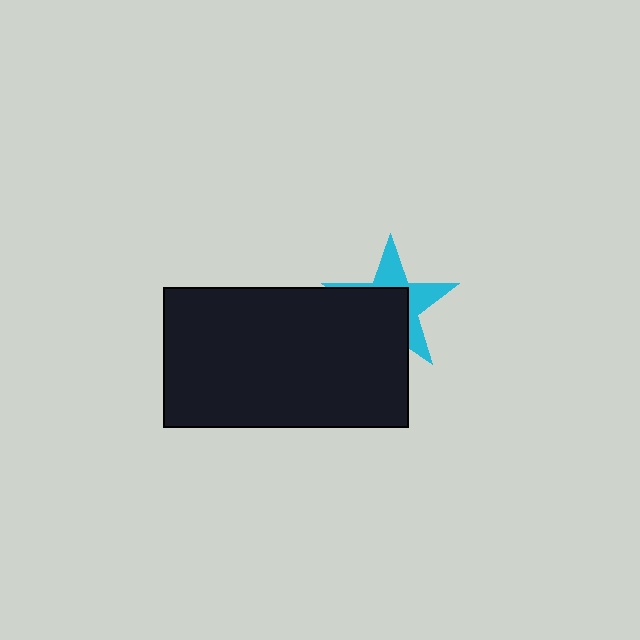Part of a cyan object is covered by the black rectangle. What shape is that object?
It is a star.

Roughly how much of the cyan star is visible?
A small part of it is visible (roughly 45%).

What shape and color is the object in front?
The object in front is a black rectangle.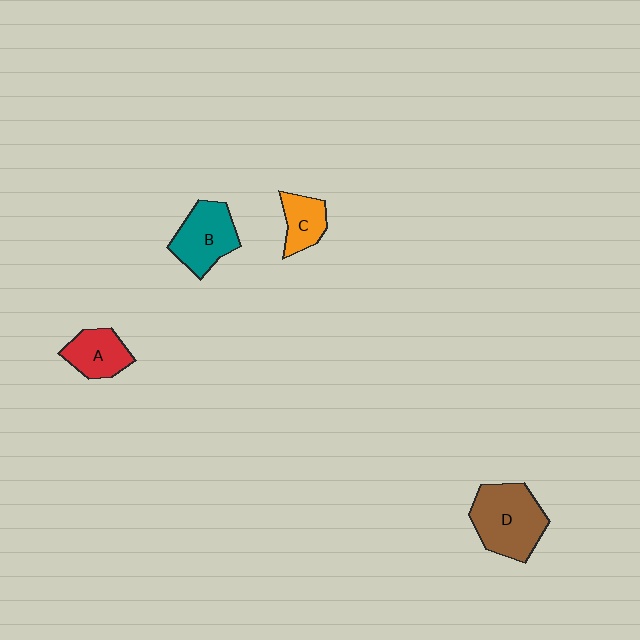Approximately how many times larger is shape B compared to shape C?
Approximately 1.5 times.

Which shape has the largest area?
Shape D (brown).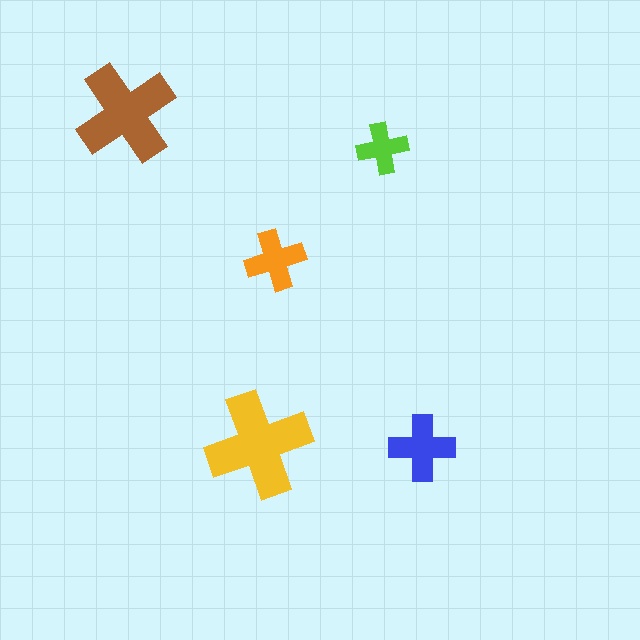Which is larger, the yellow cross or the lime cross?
The yellow one.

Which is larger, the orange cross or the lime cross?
The orange one.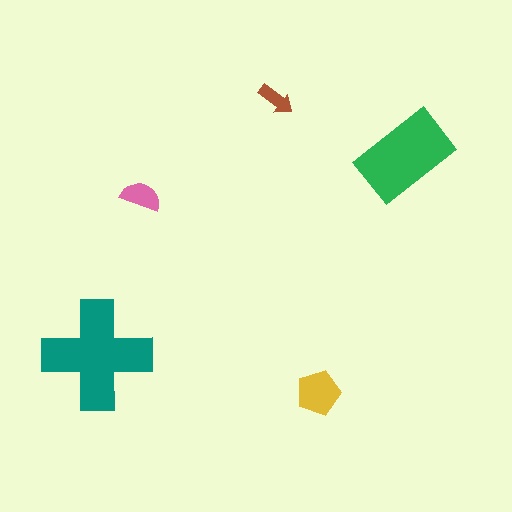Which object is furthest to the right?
The green rectangle is rightmost.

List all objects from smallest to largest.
The brown arrow, the pink semicircle, the yellow pentagon, the green rectangle, the teal cross.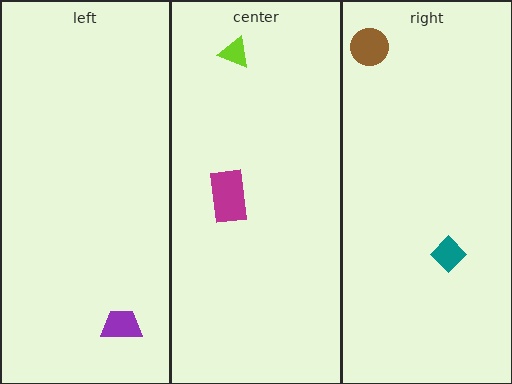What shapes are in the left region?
The purple trapezoid.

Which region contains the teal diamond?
The right region.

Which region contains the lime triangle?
The center region.